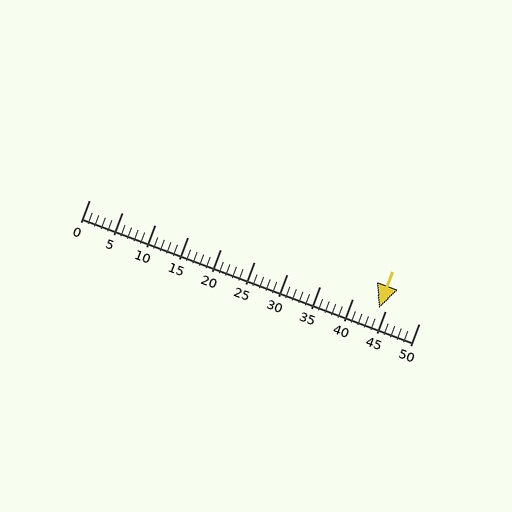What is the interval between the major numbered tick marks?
The major tick marks are spaced 5 units apart.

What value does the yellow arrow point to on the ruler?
The yellow arrow points to approximately 44.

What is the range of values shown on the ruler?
The ruler shows values from 0 to 50.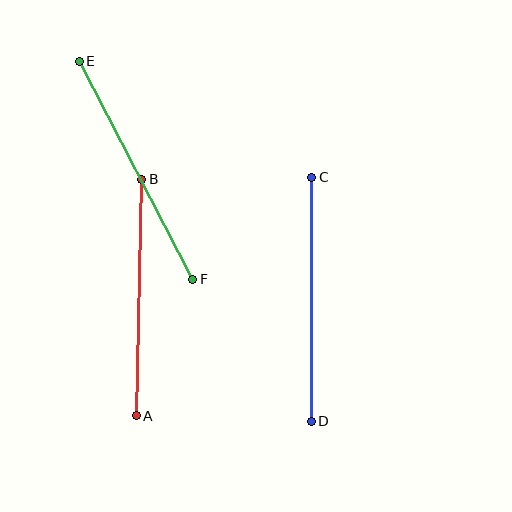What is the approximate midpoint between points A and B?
The midpoint is at approximately (139, 297) pixels.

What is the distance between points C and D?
The distance is approximately 244 pixels.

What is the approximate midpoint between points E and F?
The midpoint is at approximately (136, 170) pixels.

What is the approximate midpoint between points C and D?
The midpoint is at approximately (311, 299) pixels.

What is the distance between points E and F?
The distance is approximately 246 pixels.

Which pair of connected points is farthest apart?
Points E and F are farthest apart.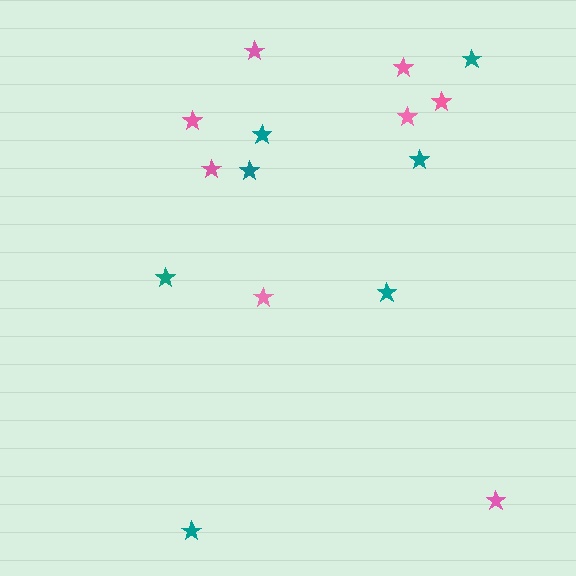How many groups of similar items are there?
There are 2 groups: one group of pink stars (8) and one group of teal stars (7).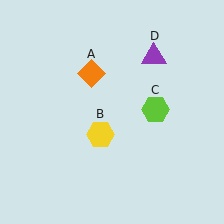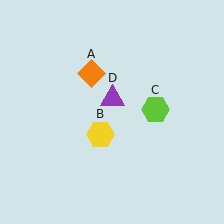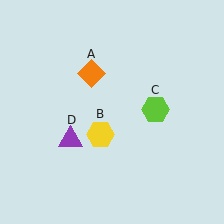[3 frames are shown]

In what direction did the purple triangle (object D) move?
The purple triangle (object D) moved down and to the left.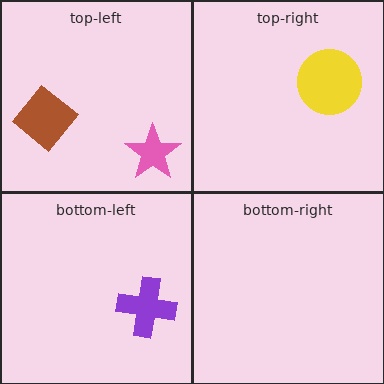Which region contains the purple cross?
The bottom-left region.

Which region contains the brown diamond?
The top-left region.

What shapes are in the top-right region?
The yellow circle.